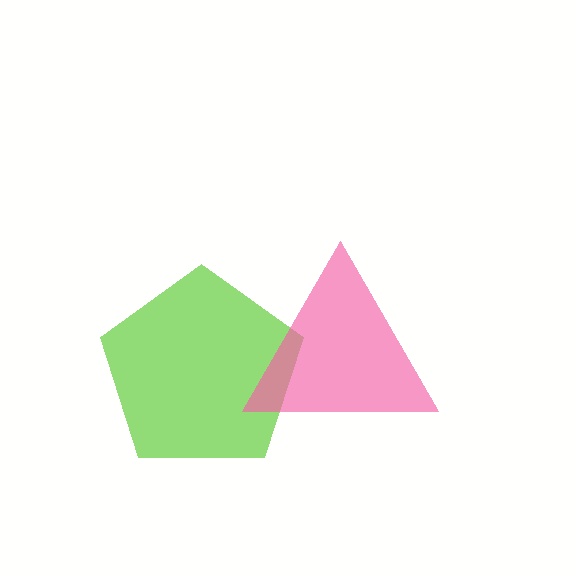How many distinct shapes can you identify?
There are 2 distinct shapes: a lime pentagon, a pink triangle.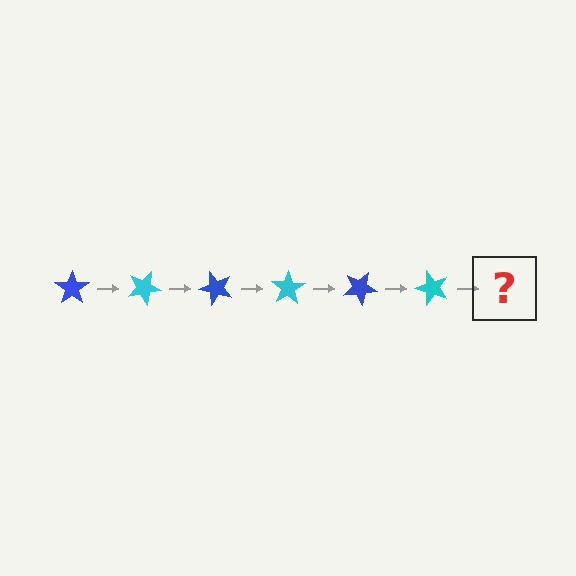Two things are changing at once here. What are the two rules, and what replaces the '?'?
The two rules are that it rotates 25 degrees each step and the color cycles through blue and cyan. The '?' should be a blue star, rotated 150 degrees from the start.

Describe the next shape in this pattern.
It should be a blue star, rotated 150 degrees from the start.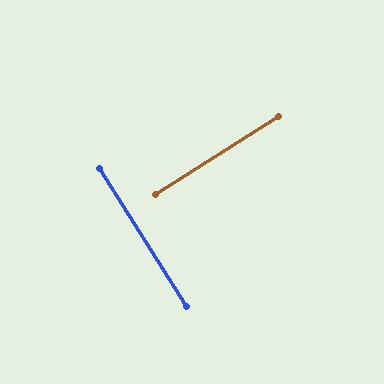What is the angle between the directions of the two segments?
Approximately 90 degrees.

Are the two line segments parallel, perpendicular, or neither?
Perpendicular — they meet at approximately 90°.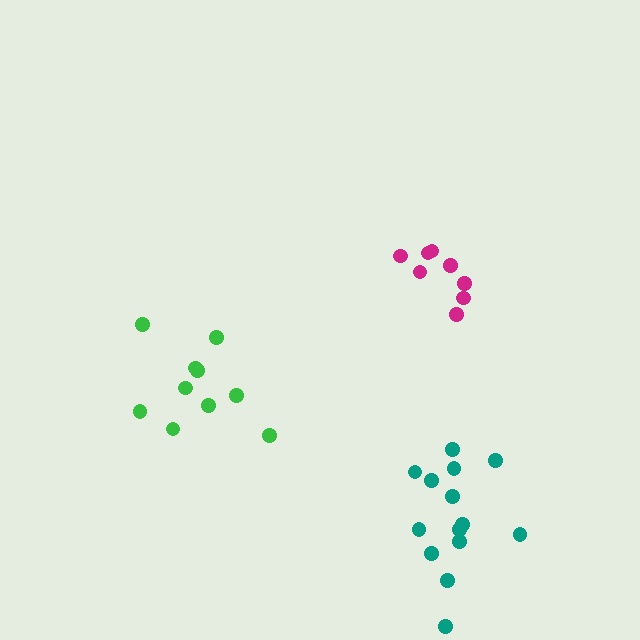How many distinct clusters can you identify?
There are 3 distinct clusters.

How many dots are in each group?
Group 1: 10 dots, Group 2: 8 dots, Group 3: 14 dots (32 total).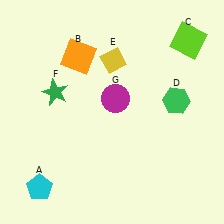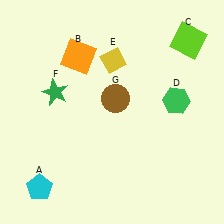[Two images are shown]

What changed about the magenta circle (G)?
In Image 1, G is magenta. In Image 2, it changed to brown.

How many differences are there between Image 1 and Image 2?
There is 1 difference between the two images.